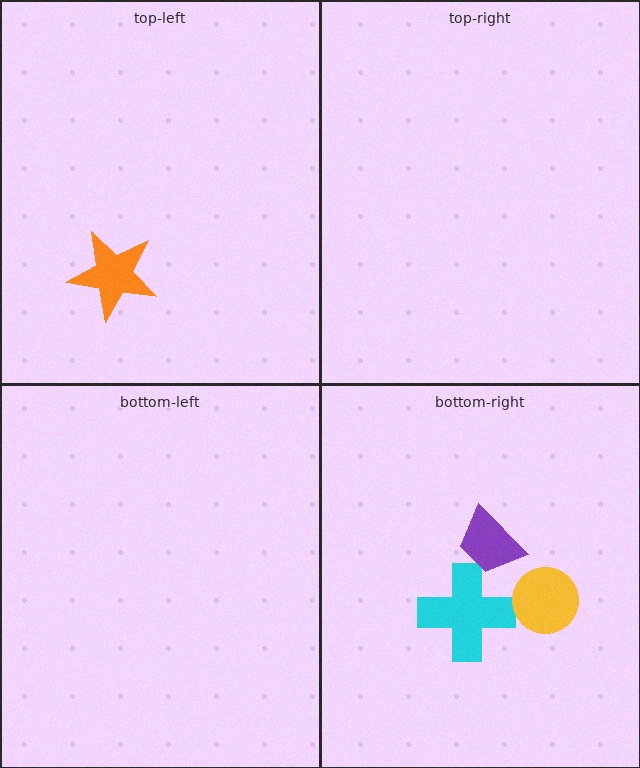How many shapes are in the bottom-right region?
3.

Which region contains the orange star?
The top-left region.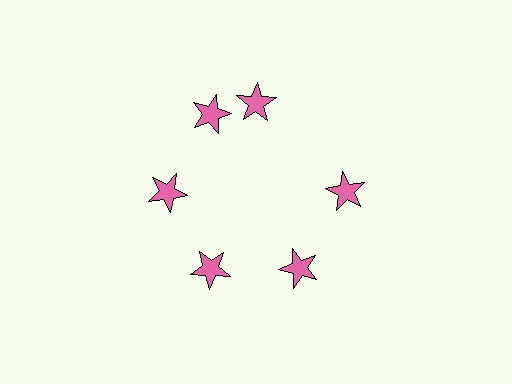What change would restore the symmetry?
The symmetry would be restored by rotating it back into even spacing with its neighbors so that all 6 stars sit at equal angles and equal distance from the center.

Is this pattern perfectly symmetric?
No. The 6 pink stars are arranged in a ring, but one element near the 1 o'clock position is rotated out of alignment along the ring, breaking the 6-fold rotational symmetry.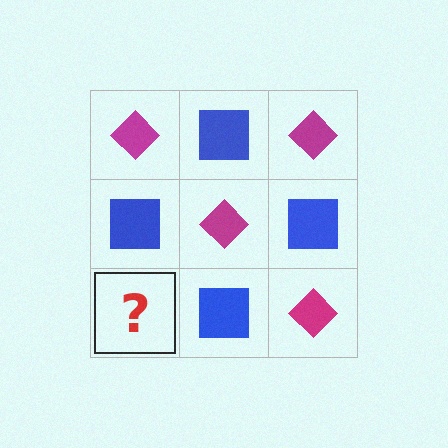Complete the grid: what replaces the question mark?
The question mark should be replaced with a magenta diamond.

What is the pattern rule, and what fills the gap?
The rule is that it alternates magenta diamond and blue square in a checkerboard pattern. The gap should be filled with a magenta diamond.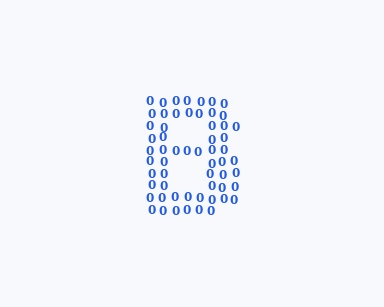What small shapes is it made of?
It is made of small digit 0's.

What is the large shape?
The large shape is the letter B.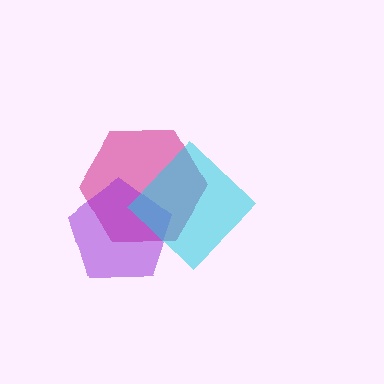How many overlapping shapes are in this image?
There are 3 overlapping shapes in the image.